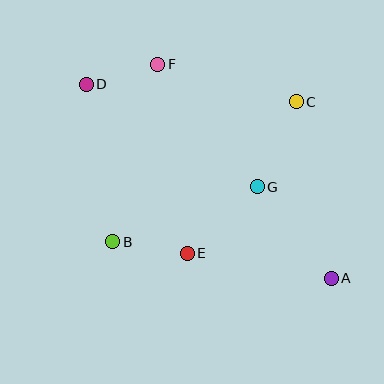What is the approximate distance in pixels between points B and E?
The distance between B and E is approximately 75 pixels.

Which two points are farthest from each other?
Points A and D are farthest from each other.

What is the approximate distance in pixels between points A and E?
The distance between A and E is approximately 146 pixels.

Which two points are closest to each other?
Points D and F are closest to each other.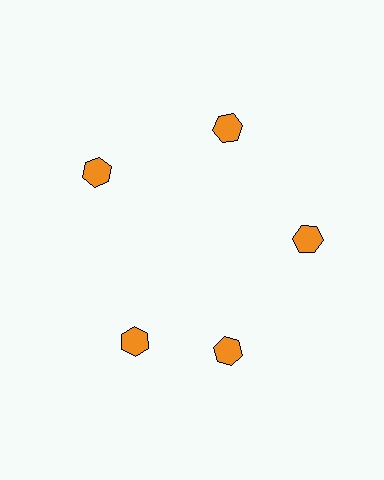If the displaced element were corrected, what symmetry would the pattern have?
It would have 5-fold rotational symmetry — the pattern would map onto itself every 72 degrees.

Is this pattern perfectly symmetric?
No. The 5 orange hexagons are arranged in a ring, but one element near the 8 o'clock position is rotated out of alignment along the ring, breaking the 5-fold rotational symmetry.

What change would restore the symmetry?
The symmetry would be restored by rotating it back into even spacing with its neighbors so that all 5 hexagons sit at equal angles and equal distance from the center.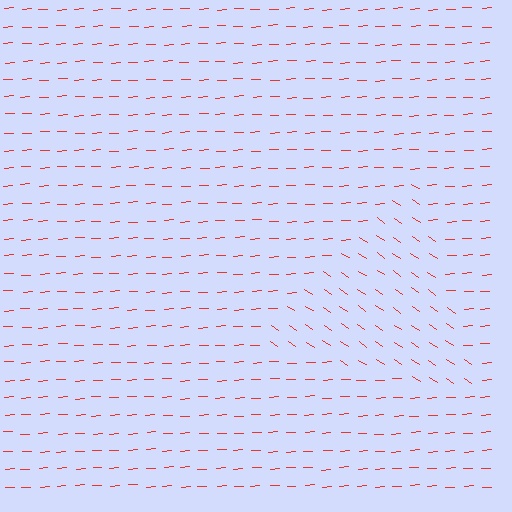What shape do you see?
I see a triangle.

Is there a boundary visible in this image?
Yes, there is a texture boundary formed by a change in line orientation.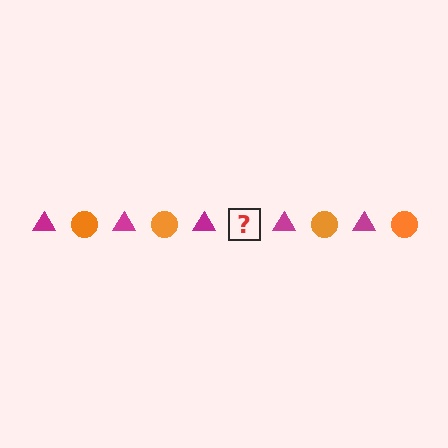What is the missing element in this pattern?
The missing element is an orange circle.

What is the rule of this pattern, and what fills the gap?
The rule is that the pattern alternates between magenta triangle and orange circle. The gap should be filled with an orange circle.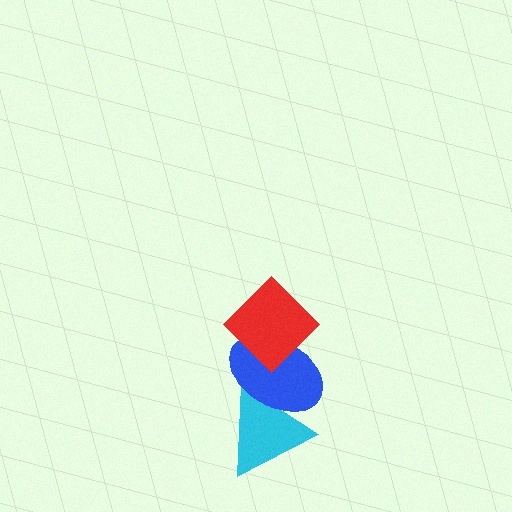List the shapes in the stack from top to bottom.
From top to bottom: the red diamond, the blue ellipse, the cyan triangle.